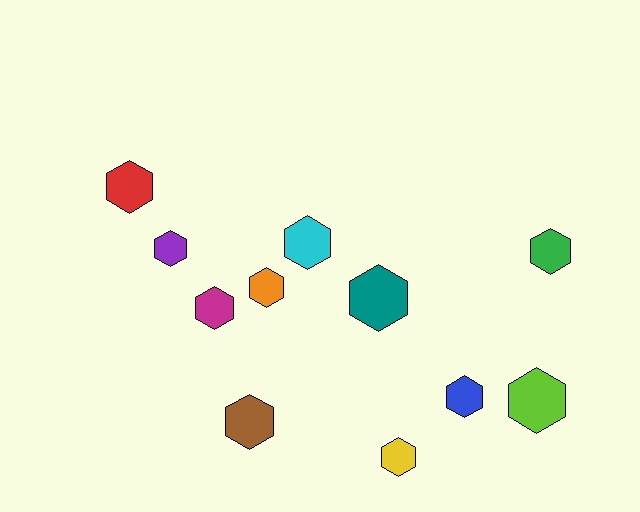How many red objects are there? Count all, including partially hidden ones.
There is 1 red object.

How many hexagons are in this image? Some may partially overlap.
There are 11 hexagons.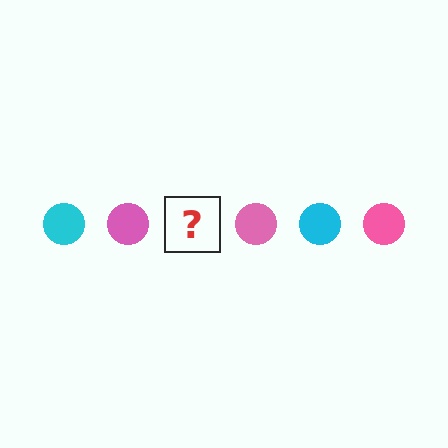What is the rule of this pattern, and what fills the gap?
The rule is that the pattern cycles through cyan, pink circles. The gap should be filled with a cyan circle.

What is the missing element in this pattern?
The missing element is a cyan circle.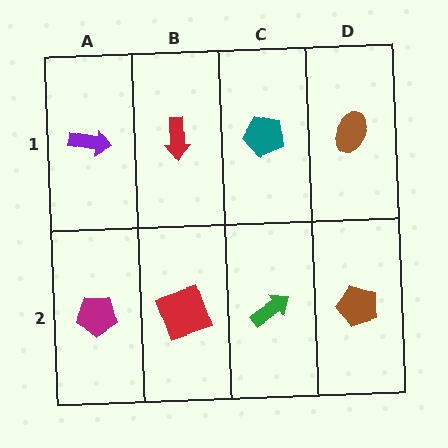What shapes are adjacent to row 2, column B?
A red arrow (row 1, column B), a magenta pentagon (row 2, column A), a green arrow (row 2, column C).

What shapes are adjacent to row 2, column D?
A brown ellipse (row 1, column D), a green arrow (row 2, column C).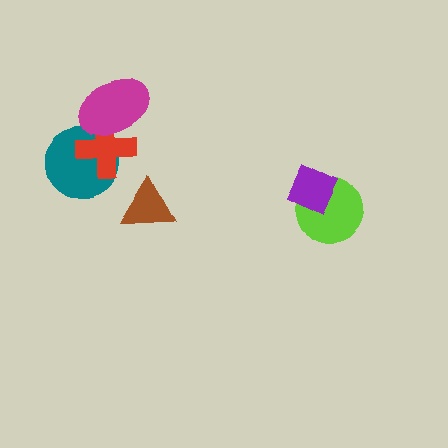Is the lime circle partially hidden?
Yes, it is partially covered by another shape.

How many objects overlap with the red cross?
2 objects overlap with the red cross.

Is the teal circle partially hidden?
Yes, it is partially covered by another shape.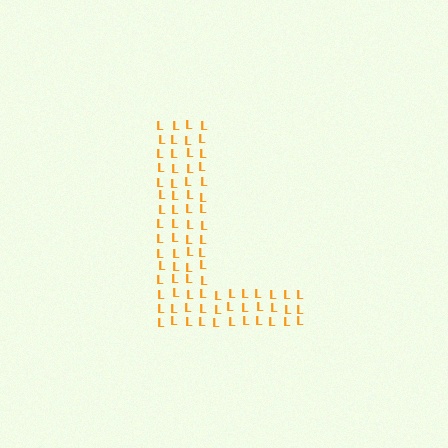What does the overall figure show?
The overall figure shows the letter L.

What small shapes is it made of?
It is made of small letter L's.